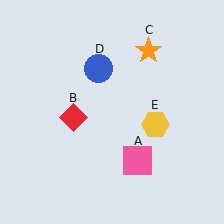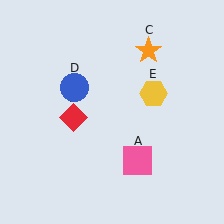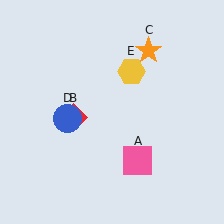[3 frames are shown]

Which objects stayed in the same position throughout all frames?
Pink square (object A) and red diamond (object B) and orange star (object C) remained stationary.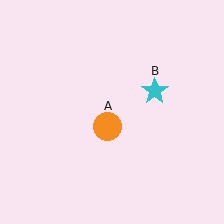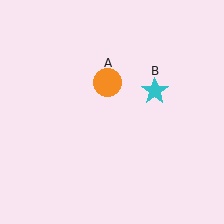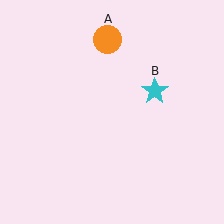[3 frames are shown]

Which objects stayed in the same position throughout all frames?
Cyan star (object B) remained stationary.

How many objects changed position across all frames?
1 object changed position: orange circle (object A).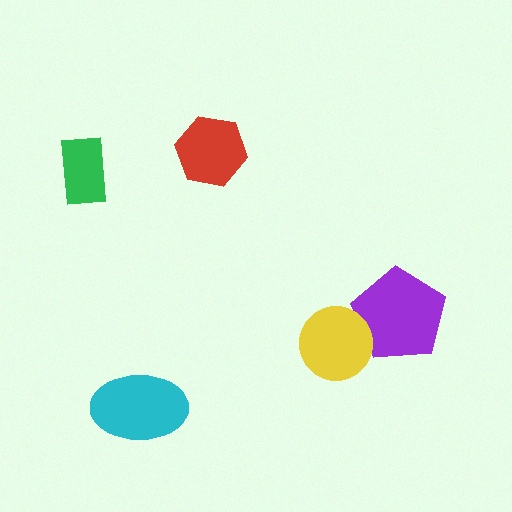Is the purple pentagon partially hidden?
Yes, it is partially covered by another shape.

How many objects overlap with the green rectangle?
0 objects overlap with the green rectangle.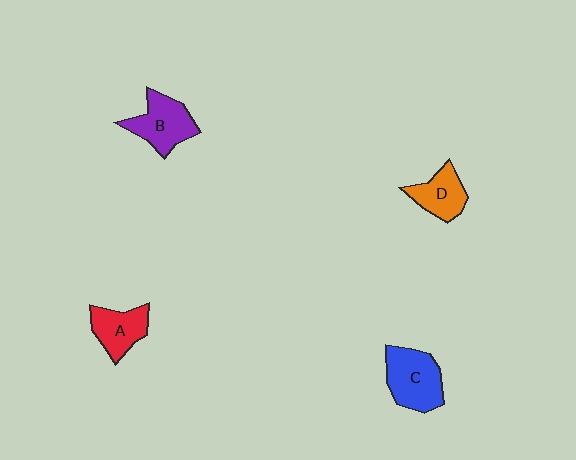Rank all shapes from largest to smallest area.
From largest to smallest: C (blue), B (purple), A (red), D (orange).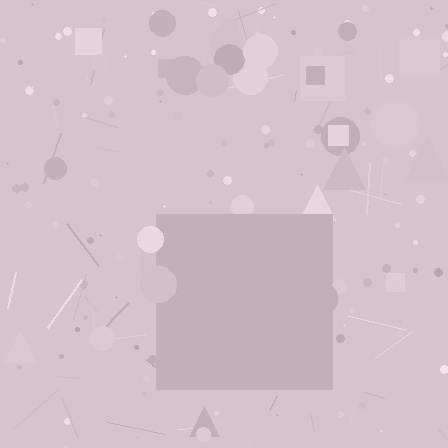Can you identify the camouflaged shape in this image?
The camouflaged shape is a square.